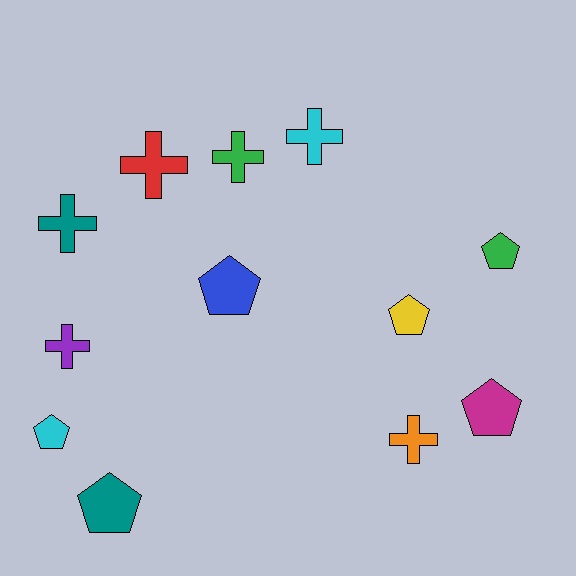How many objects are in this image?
There are 12 objects.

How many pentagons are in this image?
There are 6 pentagons.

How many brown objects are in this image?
There are no brown objects.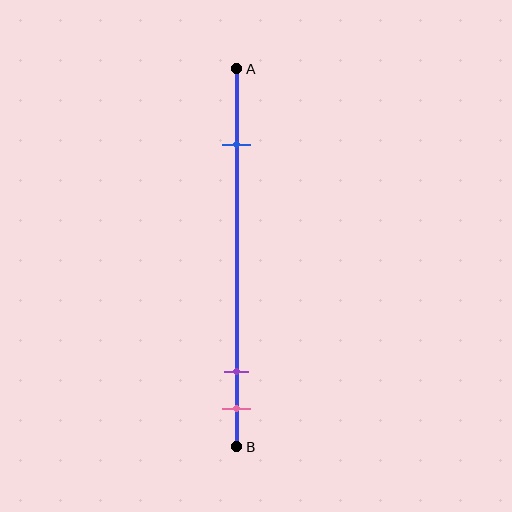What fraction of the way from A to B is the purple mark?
The purple mark is approximately 80% (0.8) of the way from A to B.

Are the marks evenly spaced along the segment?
No, the marks are not evenly spaced.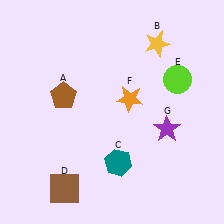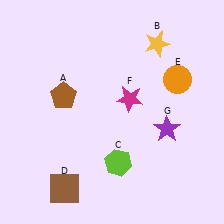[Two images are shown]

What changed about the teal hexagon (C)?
In Image 1, C is teal. In Image 2, it changed to lime.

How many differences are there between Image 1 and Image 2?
There are 3 differences between the two images.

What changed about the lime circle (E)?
In Image 1, E is lime. In Image 2, it changed to orange.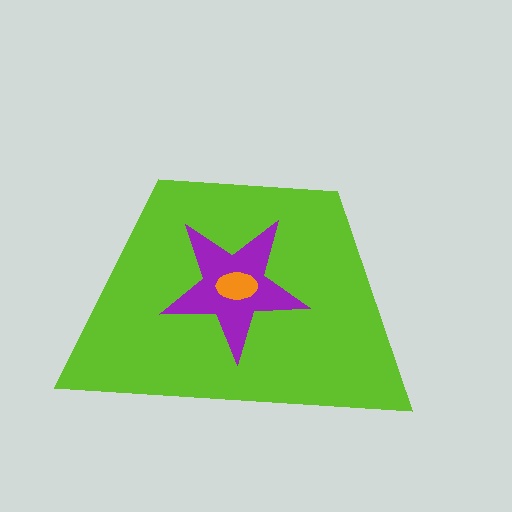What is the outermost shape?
The lime trapezoid.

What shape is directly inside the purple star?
The orange ellipse.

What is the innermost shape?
The orange ellipse.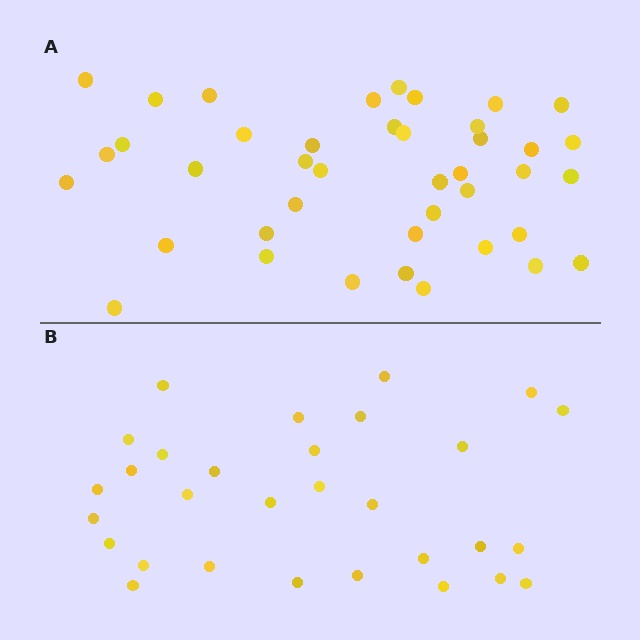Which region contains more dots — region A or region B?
Region A (the top region) has more dots.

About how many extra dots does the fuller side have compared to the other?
Region A has roughly 12 or so more dots than region B.